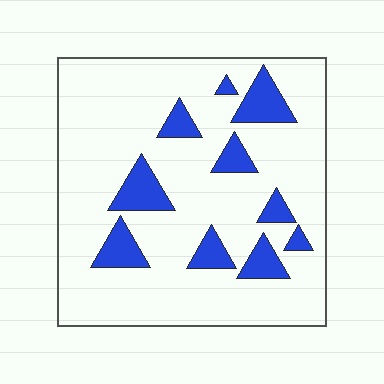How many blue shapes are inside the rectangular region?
10.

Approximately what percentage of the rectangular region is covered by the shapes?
Approximately 15%.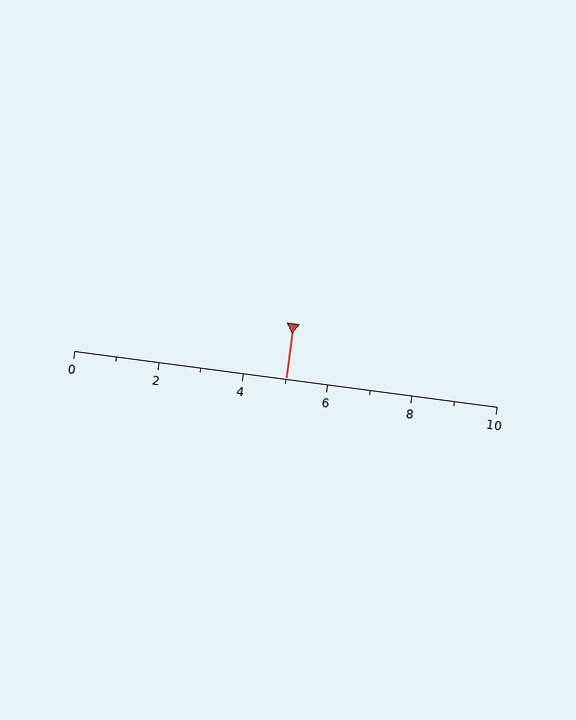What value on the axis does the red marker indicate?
The marker indicates approximately 5.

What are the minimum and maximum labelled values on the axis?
The axis runs from 0 to 10.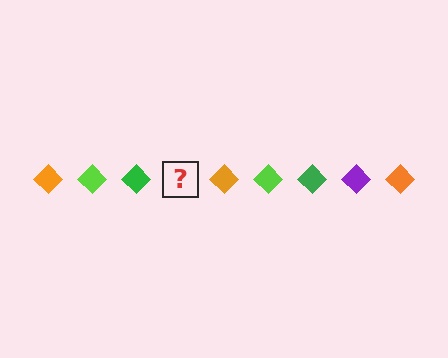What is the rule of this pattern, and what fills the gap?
The rule is that the pattern cycles through orange, lime, green, purple diamonds. The gap should be filled with a purple diamond.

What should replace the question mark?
The question mark should be replaced with a purple diamond.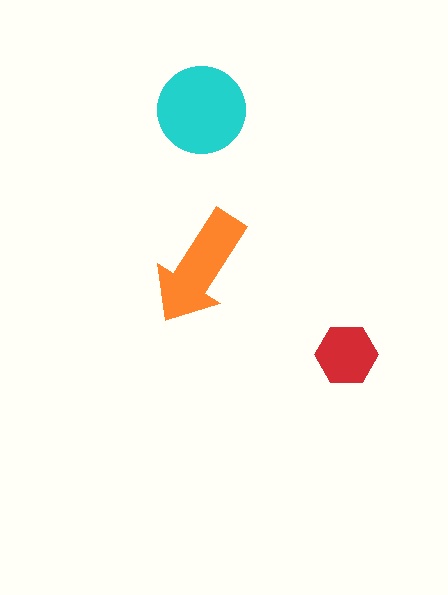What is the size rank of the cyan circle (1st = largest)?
1st.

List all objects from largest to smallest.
The cyan circle, the orange arrow, the red hexagon.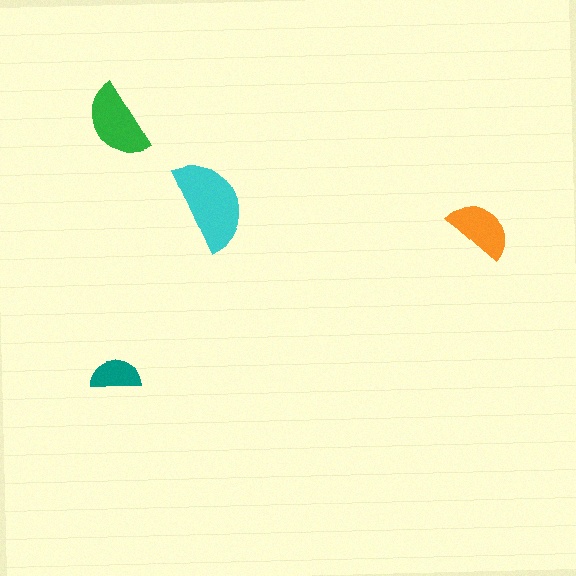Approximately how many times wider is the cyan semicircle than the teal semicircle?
About 2 times wider.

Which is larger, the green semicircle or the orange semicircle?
The green one.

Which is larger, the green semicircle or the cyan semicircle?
The cyan one.